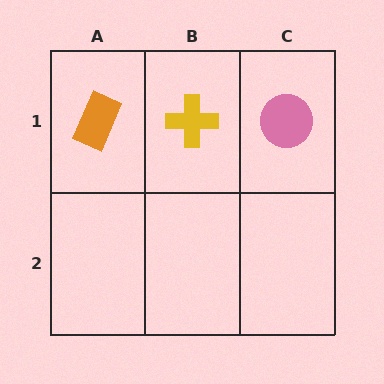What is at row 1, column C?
A pink circle.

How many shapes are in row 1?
3 shapes.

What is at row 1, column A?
An orange rectangle.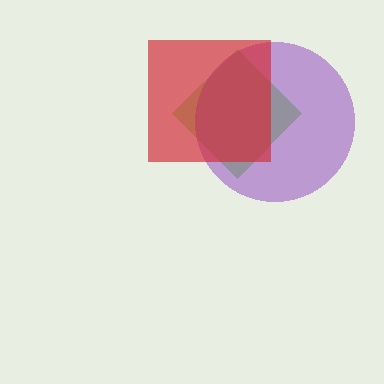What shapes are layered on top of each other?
The layered shapes are: a lime diamond, a purple circle, a red square.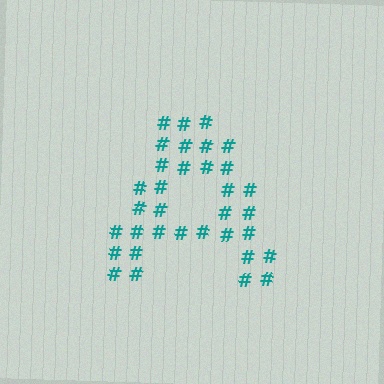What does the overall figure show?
The overall figure shows the letter A.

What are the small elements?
The small elements are hash symbols.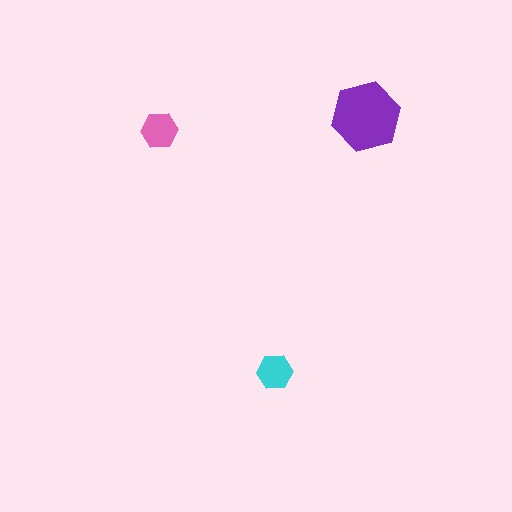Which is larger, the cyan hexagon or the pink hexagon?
The pink one.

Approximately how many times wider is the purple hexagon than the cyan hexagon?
About 2 times wider.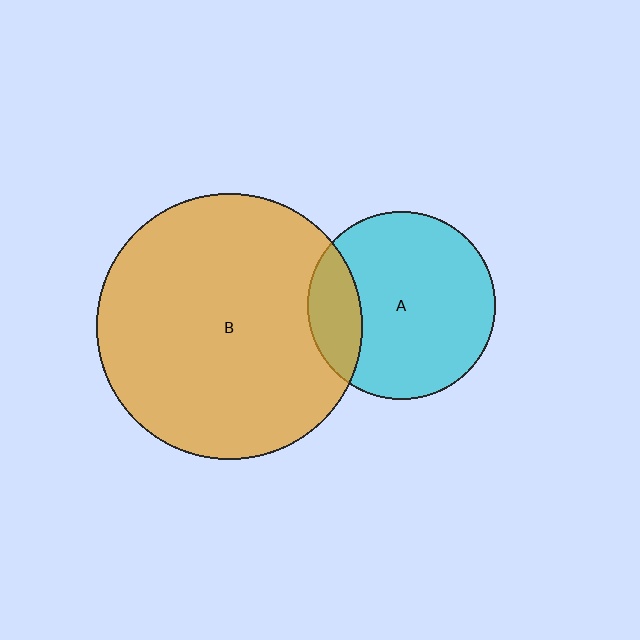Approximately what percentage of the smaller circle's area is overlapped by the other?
Approximately 20%.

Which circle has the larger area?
Circle B (orange).